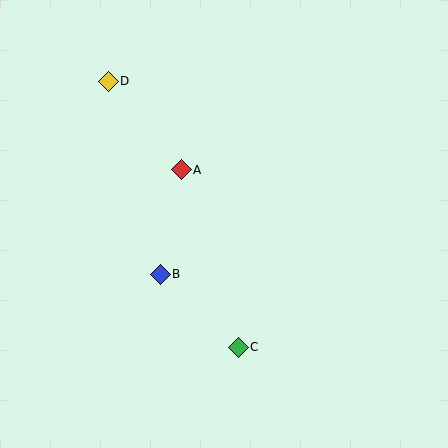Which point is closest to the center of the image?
Point A at (181, 170) is closest to the center.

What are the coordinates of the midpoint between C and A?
The midpoint between C and A is at (210, 259).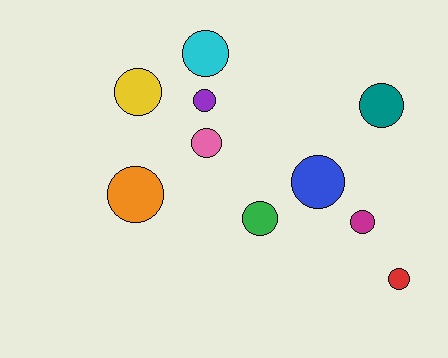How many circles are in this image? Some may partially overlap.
There are 10 circles.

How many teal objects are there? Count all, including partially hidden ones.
There is 1 teal object.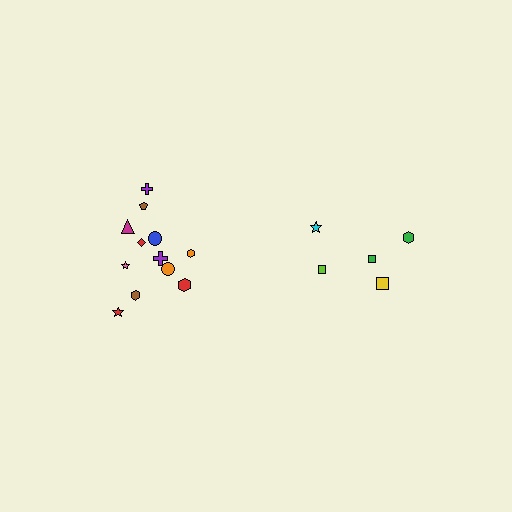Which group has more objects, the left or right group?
The left group.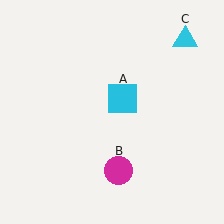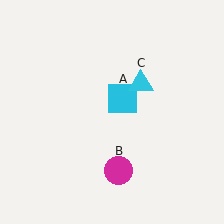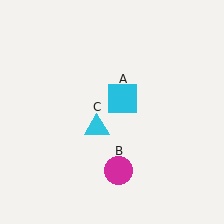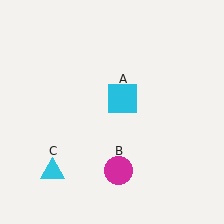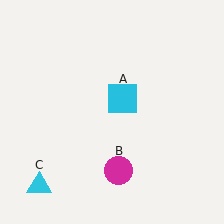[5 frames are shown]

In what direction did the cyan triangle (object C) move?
The cyan triangle (object C) moved down and to the left.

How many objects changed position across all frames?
1 object changed position: cyan triangle (object C).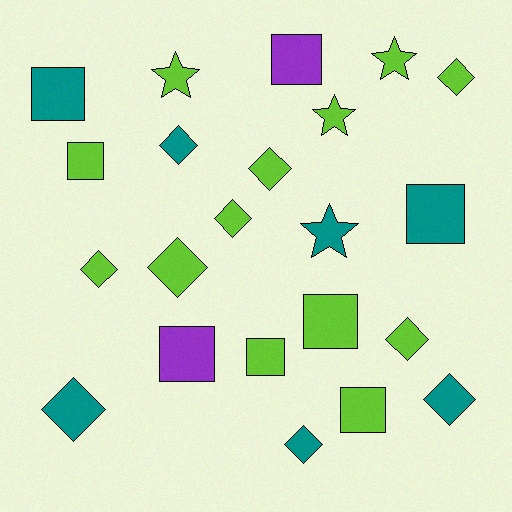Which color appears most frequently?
Lime, with 13 objects.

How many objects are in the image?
There are 22 objects.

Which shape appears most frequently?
Diamond, with 10 objects.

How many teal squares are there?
There are 2 teal squares.